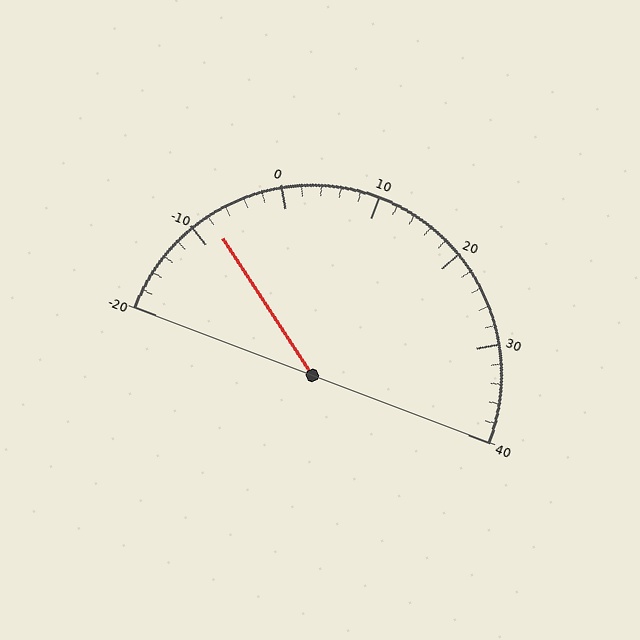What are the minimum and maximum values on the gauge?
The gauge ranges from -20 to 40.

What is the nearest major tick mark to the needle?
The nearest major tick mark is -10.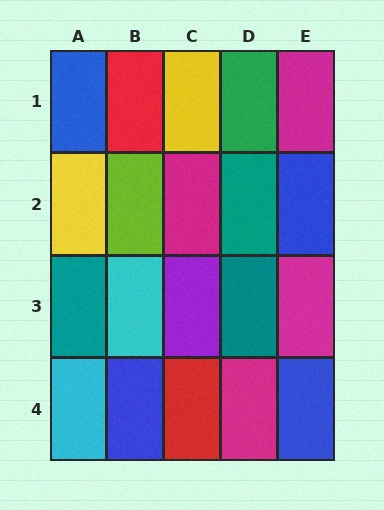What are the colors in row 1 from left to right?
Blue, red, yellow, green, magenta.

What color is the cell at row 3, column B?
Cyan.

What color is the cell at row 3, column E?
Magenta.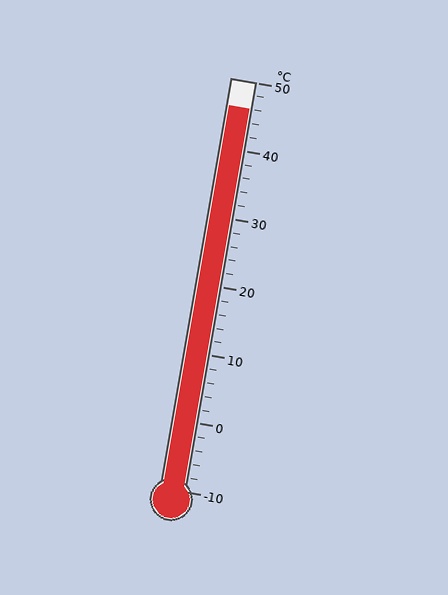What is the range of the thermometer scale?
The thermometer scale ranges from -10°C to 50°C.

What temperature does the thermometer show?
The thermometer shows approximately 46°C.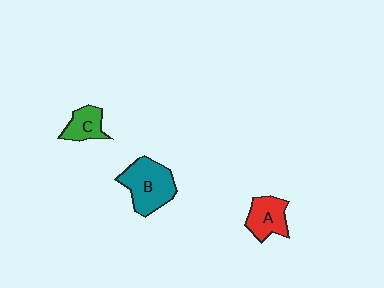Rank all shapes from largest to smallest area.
From largest to smallest: B (teal), A (red), C (green).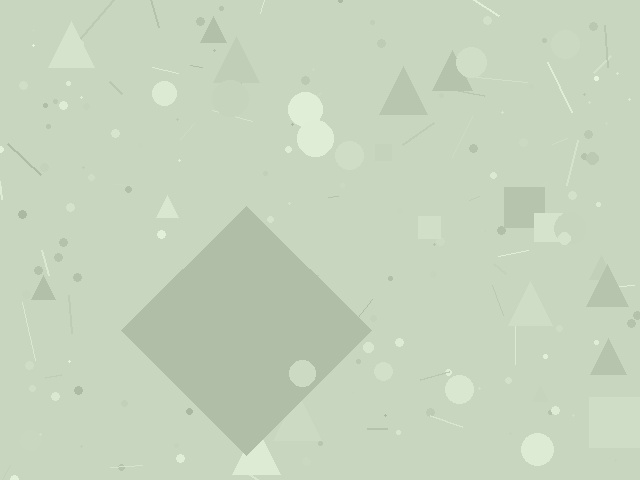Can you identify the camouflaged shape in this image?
The camouflaged shape is a diamond.